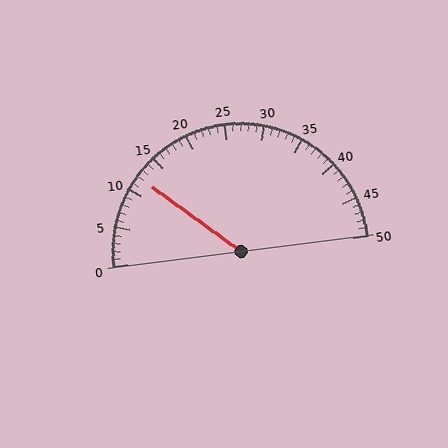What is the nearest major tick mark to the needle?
The nearest major tick mark is 10.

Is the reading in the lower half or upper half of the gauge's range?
The reading is in the lower half of the range (0 to 50).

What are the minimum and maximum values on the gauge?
The gauge ranges from 0 to 50.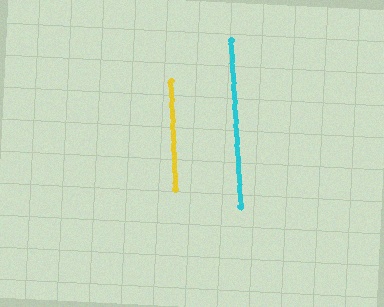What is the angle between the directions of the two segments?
Approximately 1 degree.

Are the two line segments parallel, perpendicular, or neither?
Parallel — their directions differ by only 0.9°.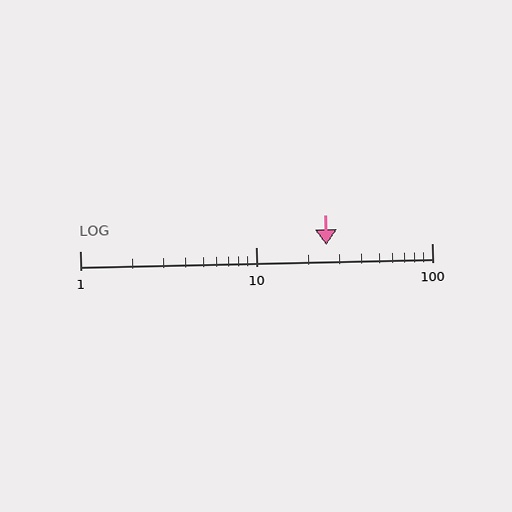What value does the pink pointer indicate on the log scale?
The pointer indicates approximately 25.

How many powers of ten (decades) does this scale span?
The scale spans 2 decades, from 1 to 100.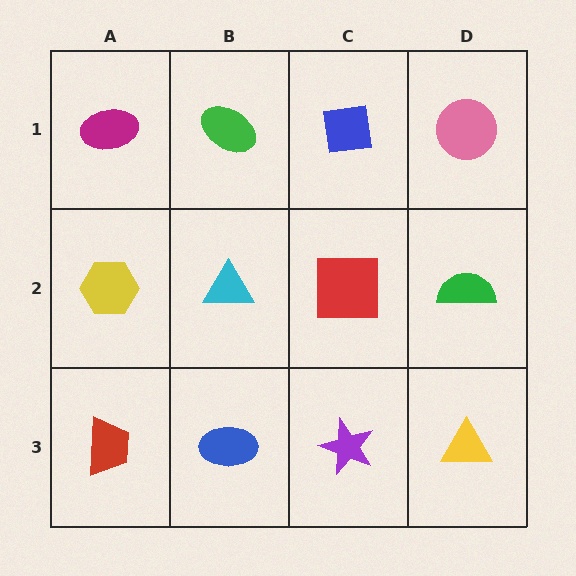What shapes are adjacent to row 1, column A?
A yellow hexagon (row 2, column A), a green ellipse (row 1, column B).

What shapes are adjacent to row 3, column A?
A yellow hexagon (row 2, column A), a blue ellipse (row 3, column B).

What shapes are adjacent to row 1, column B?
A cyan triangle (row 2, column B), a magenta ellipse (row 1, column A), a blue square (row 1, column C).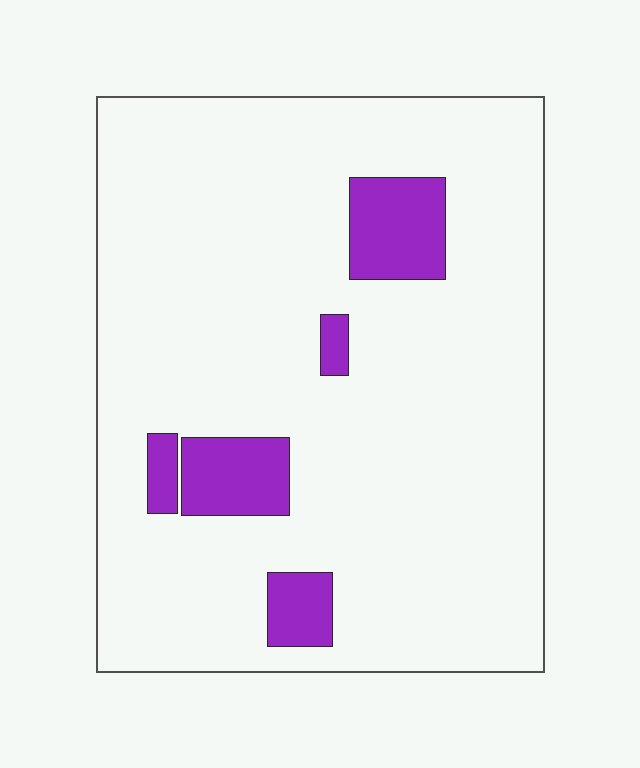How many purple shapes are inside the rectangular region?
5.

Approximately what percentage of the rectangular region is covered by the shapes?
Approximately 10%.